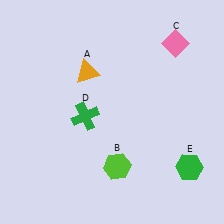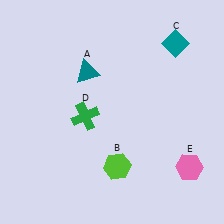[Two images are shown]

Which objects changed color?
A changed from orange to teal. C changed from pink to teal. E changed from green to pink.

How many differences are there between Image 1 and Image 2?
There are 3 differences between the two images.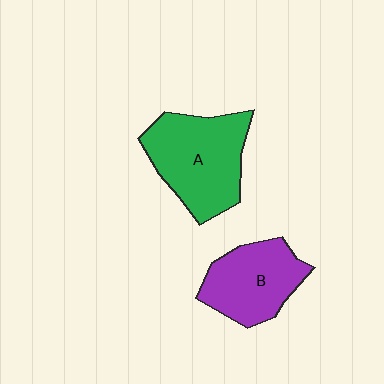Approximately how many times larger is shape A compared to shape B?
Approximately 1.3 times.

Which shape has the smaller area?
Shape B (purple).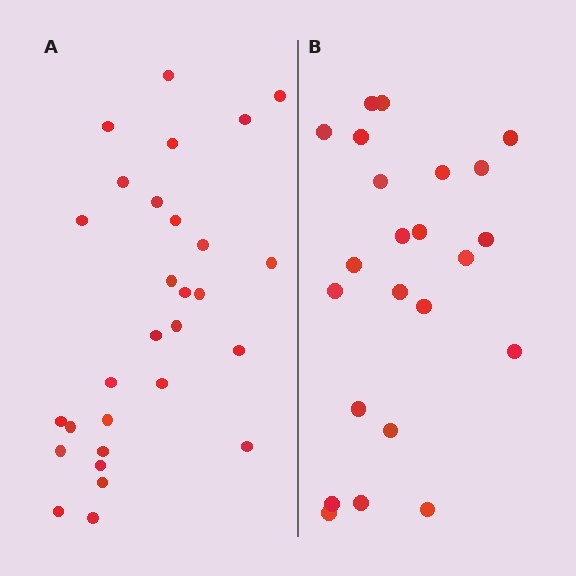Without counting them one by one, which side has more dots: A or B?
Region A (the left region) has more dots.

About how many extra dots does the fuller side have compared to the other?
Region A has about 6 more dots than region B.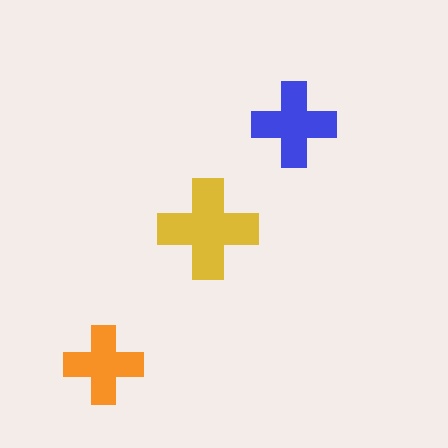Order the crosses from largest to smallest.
the yellow one, the blue one, the orange one.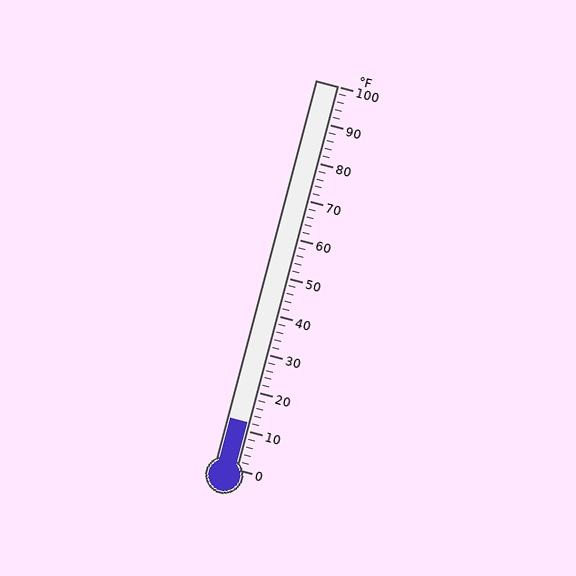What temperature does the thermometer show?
The thermometer shows approximately 12°F.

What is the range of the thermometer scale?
The thermometer scale ranges from 0°F to 100°F.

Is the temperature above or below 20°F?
The temperature is below 20°F.